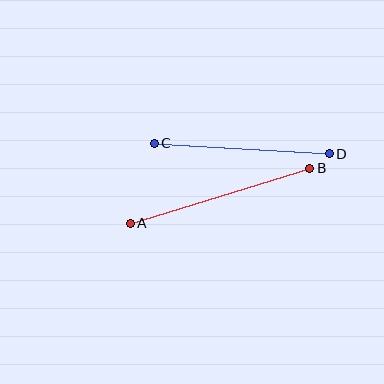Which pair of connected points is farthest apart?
Points A and B are farthest apart.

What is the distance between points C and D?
The distance is approximately 175 pixels.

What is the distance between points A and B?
The distance is approximately 187 pixels.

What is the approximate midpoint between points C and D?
The midpoint is at approximately (242, 149) pixels.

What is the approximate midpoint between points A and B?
The midpoint is at approximately (220, 196) pixels.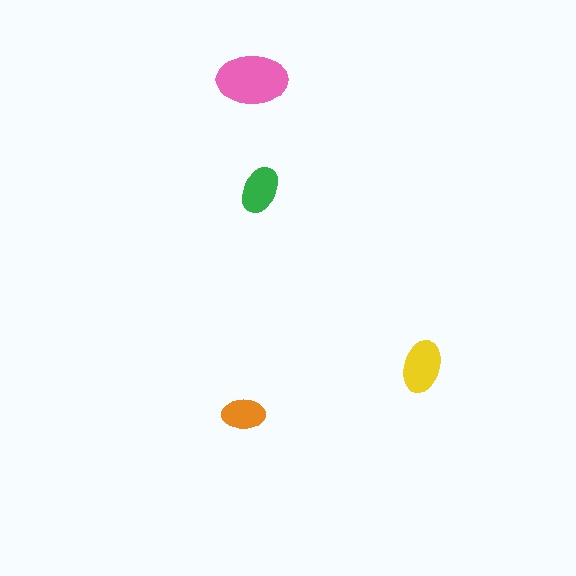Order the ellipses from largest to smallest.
the pink one, the yellow one, the green one, the orange one.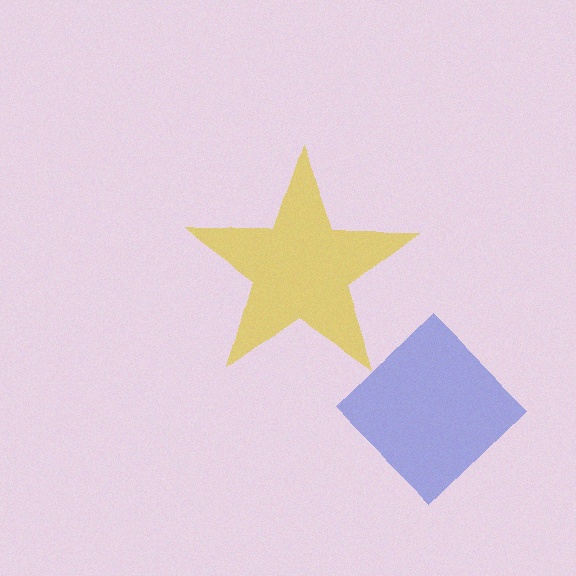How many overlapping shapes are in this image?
There are 2 overlapping shapes in the image.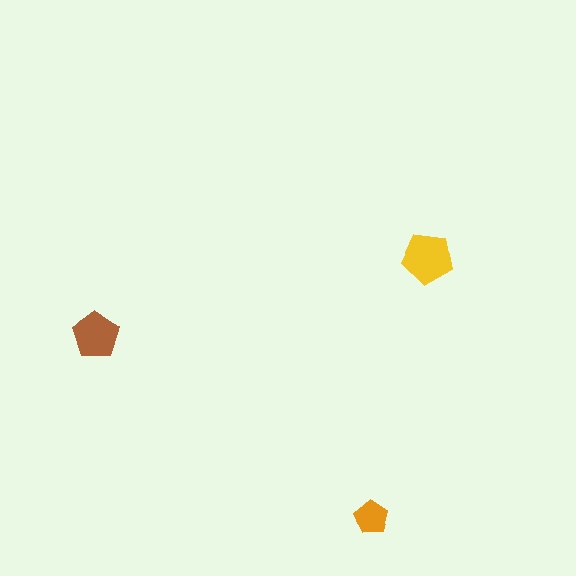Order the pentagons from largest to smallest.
the yellow one, the brown one, the orange one.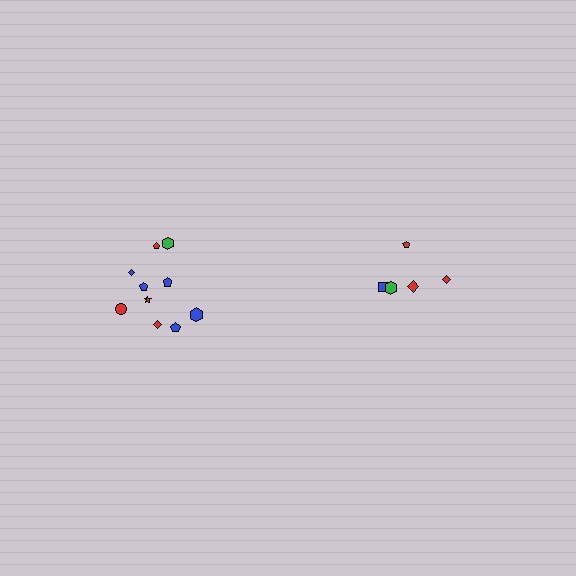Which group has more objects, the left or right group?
The left group.